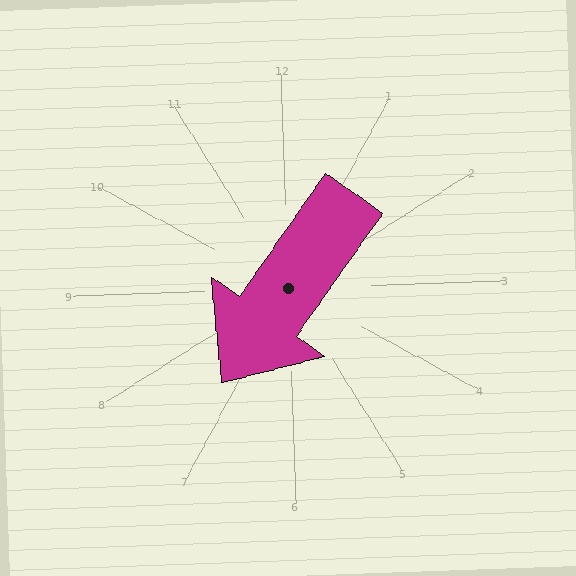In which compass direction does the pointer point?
Southwest.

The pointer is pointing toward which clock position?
Roughly 7 o'clock.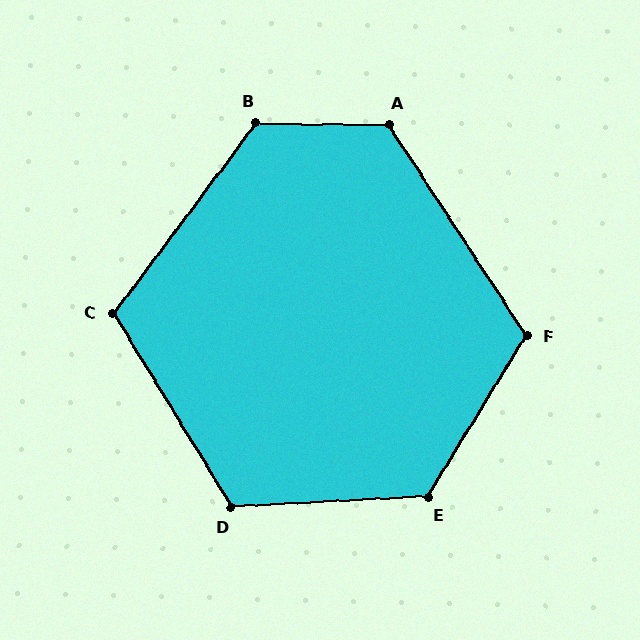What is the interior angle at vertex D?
Approximately 118 degrees (obtuse).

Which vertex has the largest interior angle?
B, at approximately 126 degrees.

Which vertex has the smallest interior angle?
C, at approximately 112 degrees.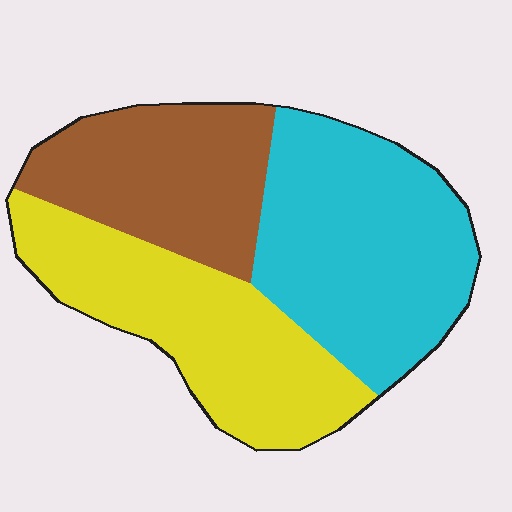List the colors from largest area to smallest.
From largest to smallest: cyan, yellow, brown.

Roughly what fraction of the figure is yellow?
Yellow covers 34% of the figure.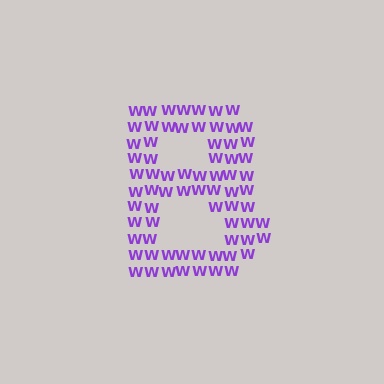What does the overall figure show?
The overall figure shows the letter B.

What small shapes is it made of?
It is made of small letter W's.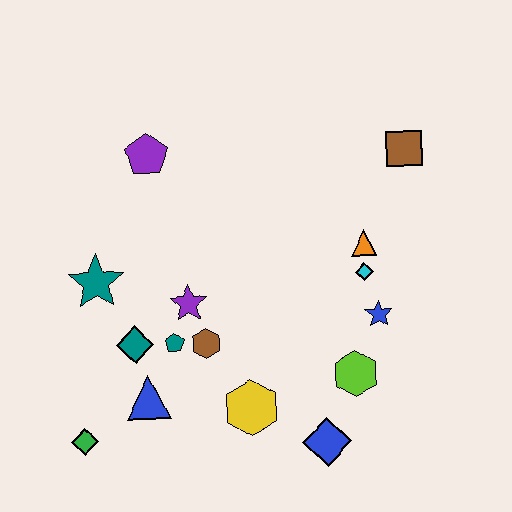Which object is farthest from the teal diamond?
The brown square is farthest from the teal diamond.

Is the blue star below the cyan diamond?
Yes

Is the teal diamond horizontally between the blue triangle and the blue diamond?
No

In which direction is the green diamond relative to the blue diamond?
The green diamond is to the left of the blue diamond.